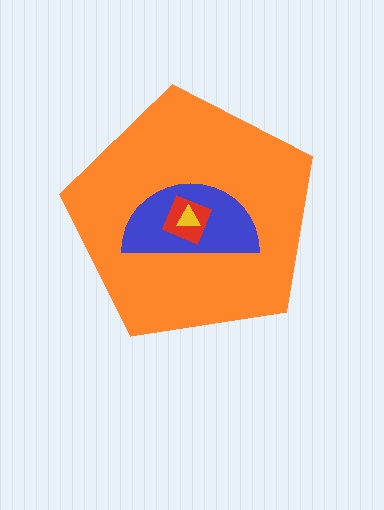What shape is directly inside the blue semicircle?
The red square.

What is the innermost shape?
The yellow triangle.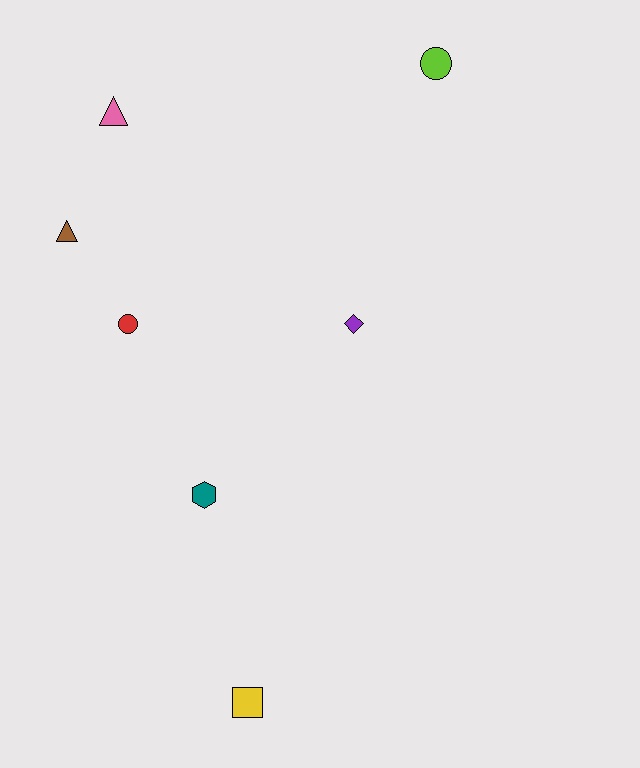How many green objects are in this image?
There are no green objects.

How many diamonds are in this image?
There is 1 diamond.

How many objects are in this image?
There are 7 objects.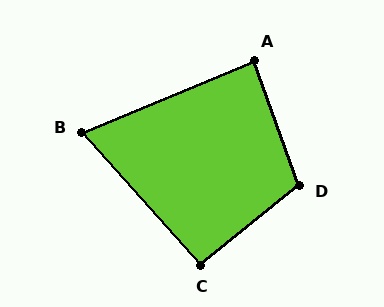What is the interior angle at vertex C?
Approximately 93 degrees (approximately right).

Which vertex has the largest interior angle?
D, at approximately 109 degrees.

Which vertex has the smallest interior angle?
B, at approximately 71 degrees.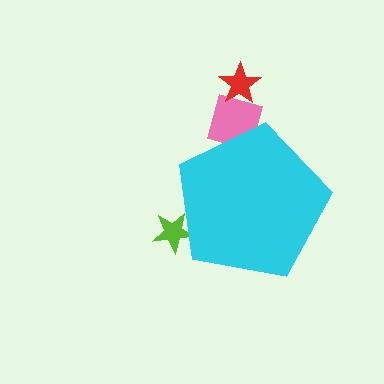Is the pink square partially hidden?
Yes, the pink square is partially hidden behind the cyan pentagon.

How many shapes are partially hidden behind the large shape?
2 shapes are partially hidden.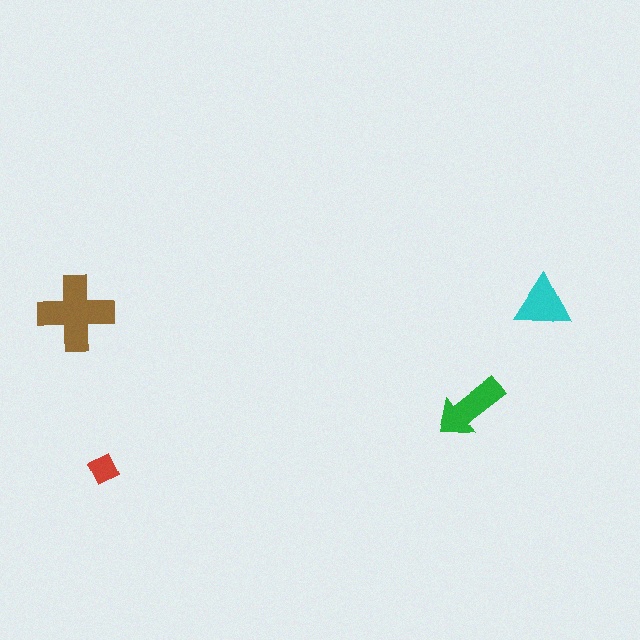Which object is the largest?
The brown cross.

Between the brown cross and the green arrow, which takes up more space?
The brown cross.